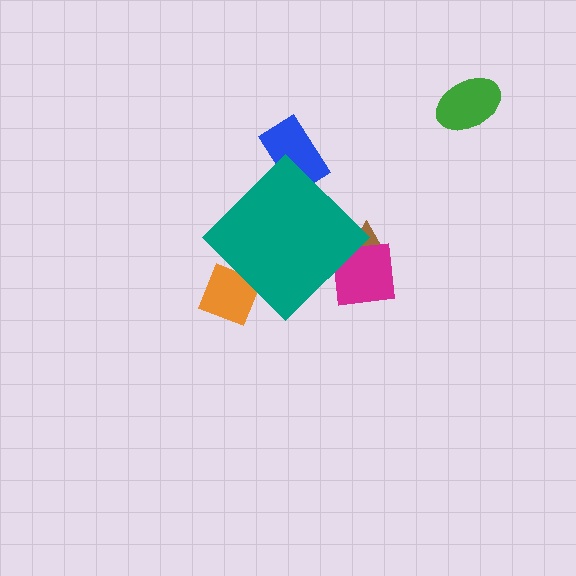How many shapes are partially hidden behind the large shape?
4 shapes are partially hidden.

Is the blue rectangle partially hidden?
Yes, the blue rectangle is partially hidden behind the teal diamond.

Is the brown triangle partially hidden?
Yes, the brown triangle is partially hidden behind the teal diamond.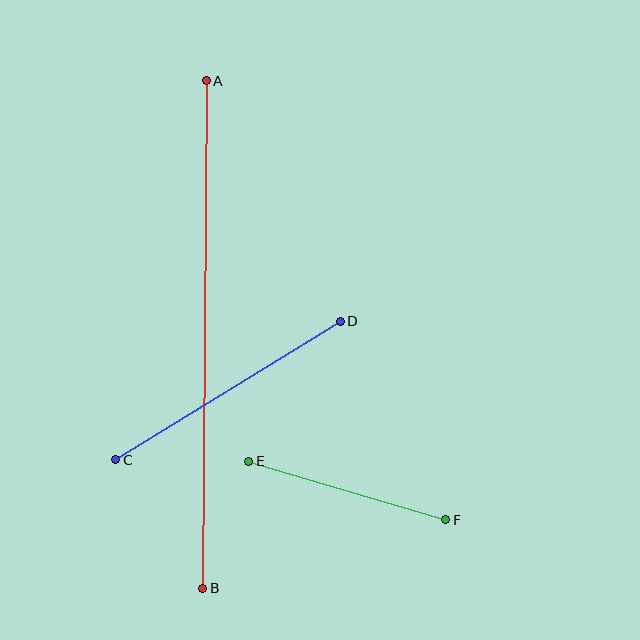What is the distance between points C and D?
The distance is approximately 264 pixels.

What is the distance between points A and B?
The distance is approximately 508 pixels.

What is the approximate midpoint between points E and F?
The midpoint is at approximately (347, 490) pixels.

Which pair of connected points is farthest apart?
Points A and B are farthest apart.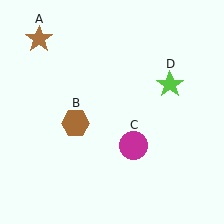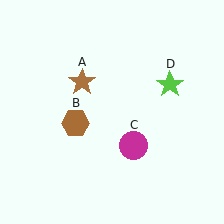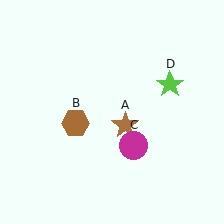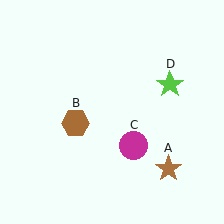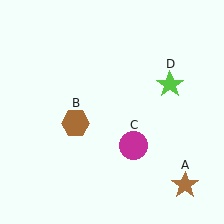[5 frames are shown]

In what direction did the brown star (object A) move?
The brown star (object A) moved down and to the right.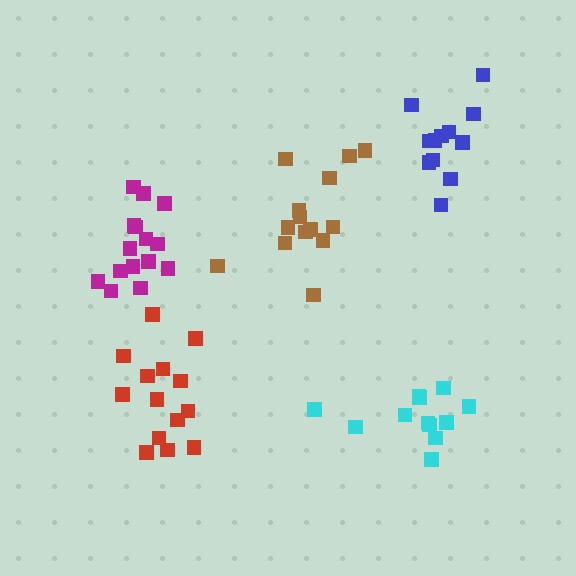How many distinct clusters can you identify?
There are 5 distinct clusters.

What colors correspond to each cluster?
The clusters are colored: red, cyan, magenta, brown, blue.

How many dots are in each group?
Group 1: 14 dots, Group 2: 12 dots, Group 3: 15 dots, Group 4: 14 dots, Group 5: 12 dots (67 total).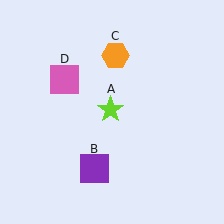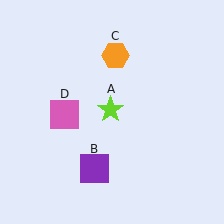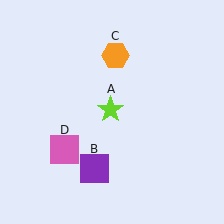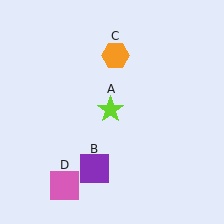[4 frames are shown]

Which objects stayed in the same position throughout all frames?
Lime star (object A) and purple square (object B) and orange hexagon (object C) remained stationary.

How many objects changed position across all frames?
1 object changed position: pink square (object D).